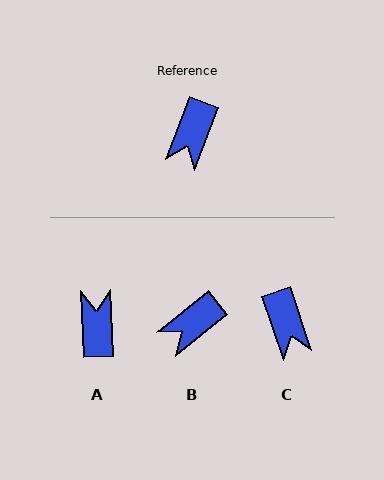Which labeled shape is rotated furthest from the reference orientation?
A, about 157 degrees away.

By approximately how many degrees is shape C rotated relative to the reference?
Approximately 40 degrees counter-clockwise.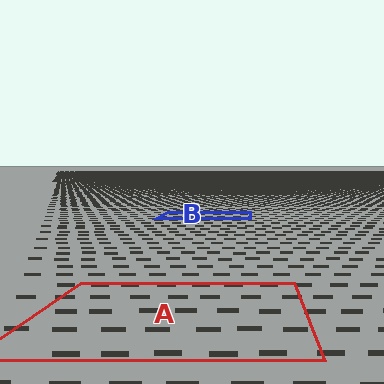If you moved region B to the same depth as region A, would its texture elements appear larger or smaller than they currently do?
They would appear larger. At a closer depth, the same texture elements are projected at a bigger on-screen size.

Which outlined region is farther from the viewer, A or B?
Region B is farther from the viewer — the texture elements inside it appear smaller and more densely packed.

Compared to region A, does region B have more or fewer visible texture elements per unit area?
Region B has more texture elements per unit area — they are packed more densely because it is farther away.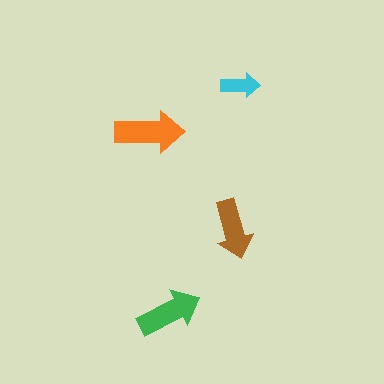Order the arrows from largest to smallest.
the orange one, the green one, the brown one, the cyan one.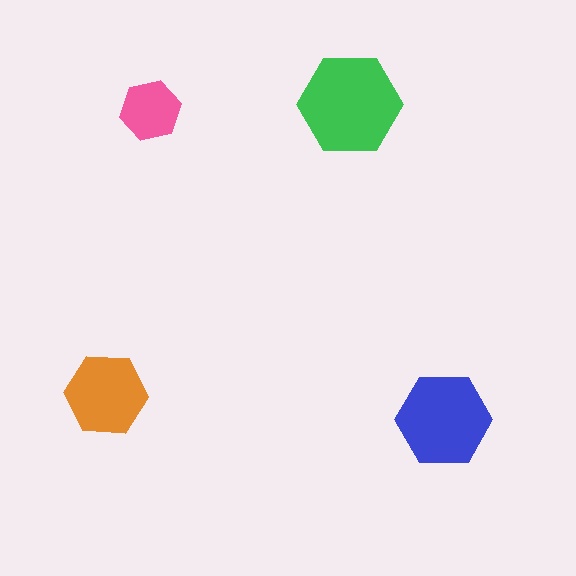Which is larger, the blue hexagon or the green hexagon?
The green one.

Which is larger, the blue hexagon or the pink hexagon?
The blue one.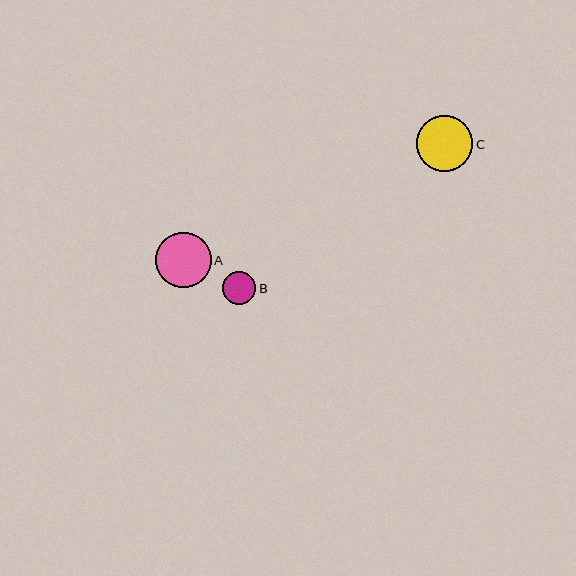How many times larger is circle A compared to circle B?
Circle A is approximately 1.7 times the size of circle B.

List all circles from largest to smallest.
From largest to smallest: C, A, B.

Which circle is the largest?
Circle C is the largest with a size of approximately 57 pixels.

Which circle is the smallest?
Circle B is the smallest with a size of approximately 33 pixels.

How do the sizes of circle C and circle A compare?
Circle C and circle A are approximately the same size.